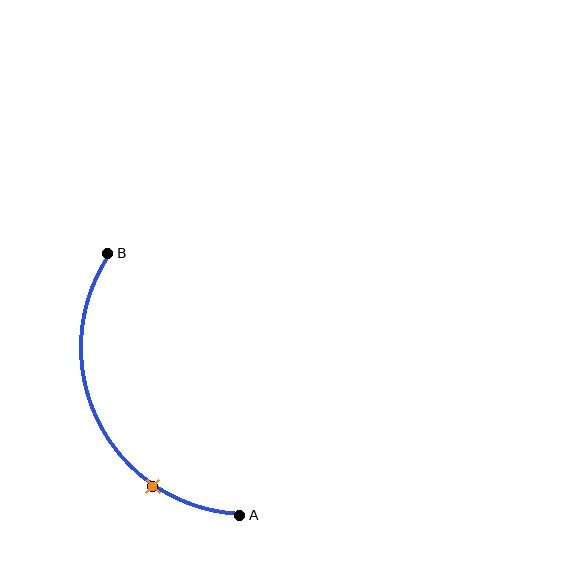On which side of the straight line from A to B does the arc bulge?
The arc bulges to the left of the straight line connecting A and B.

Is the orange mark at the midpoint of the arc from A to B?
No. The orange mark lies on the arc but is closer to endpoint A. The arc midpoint would be at the point on the curve equidistant along the arc from both A and B.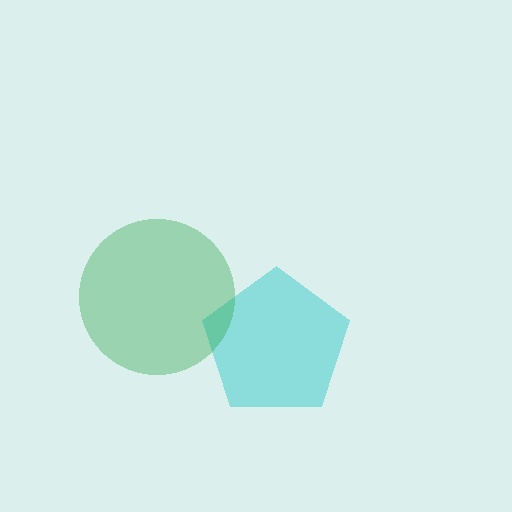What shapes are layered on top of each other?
The layered shapes are: a cyan pentagon, a green circle.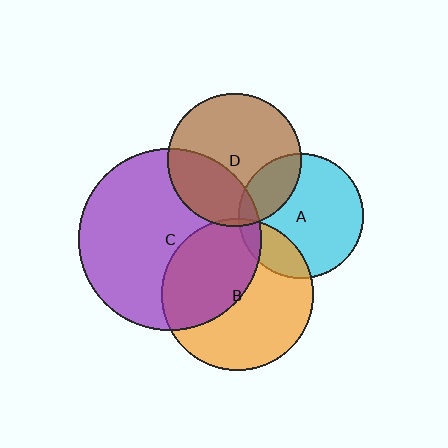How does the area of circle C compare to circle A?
Approximately 2.1 times.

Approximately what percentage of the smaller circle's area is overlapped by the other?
Approximately 20%.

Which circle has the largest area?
Circle C (purple).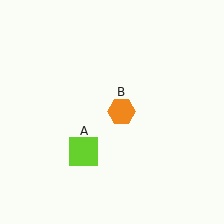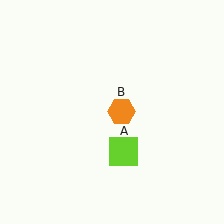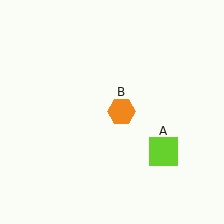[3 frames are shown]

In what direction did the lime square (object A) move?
The lime square (object A) moved right.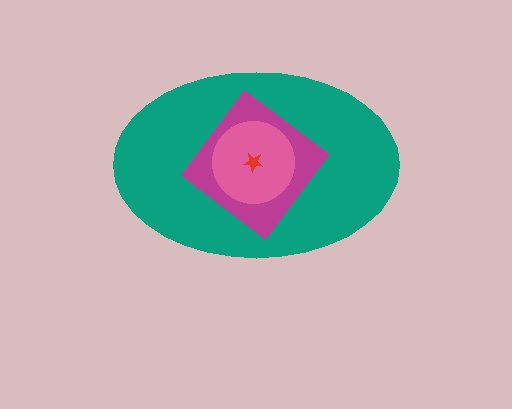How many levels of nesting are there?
4.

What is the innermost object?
The red star.